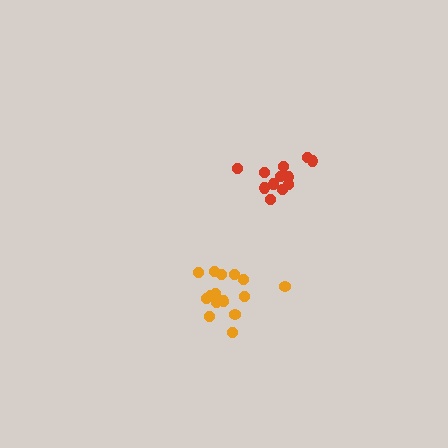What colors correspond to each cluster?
The clusters are colored: orange, red.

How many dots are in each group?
Group 1: 16 dots, Group 2: 13 dots (29 total).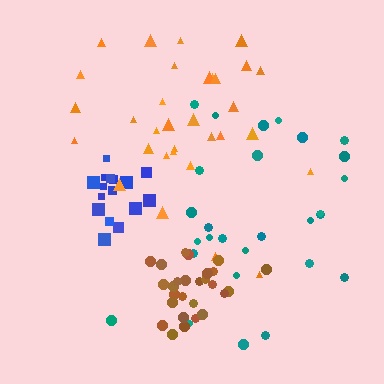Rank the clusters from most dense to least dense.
brown, blue, orange, teal.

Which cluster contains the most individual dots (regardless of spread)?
Orange (32).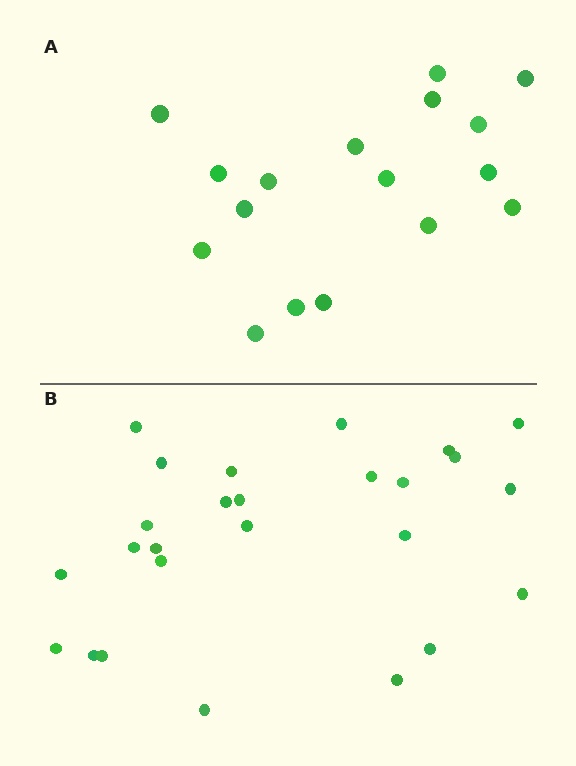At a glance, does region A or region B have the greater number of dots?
Region B (the bottom region) has more dots.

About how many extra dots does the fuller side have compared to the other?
Region B has roughly 8 or so more dots than region A.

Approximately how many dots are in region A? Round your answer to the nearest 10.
About 20 dots. (The exact count is 17, which rounds to 20.)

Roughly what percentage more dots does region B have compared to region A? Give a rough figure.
About 55% more.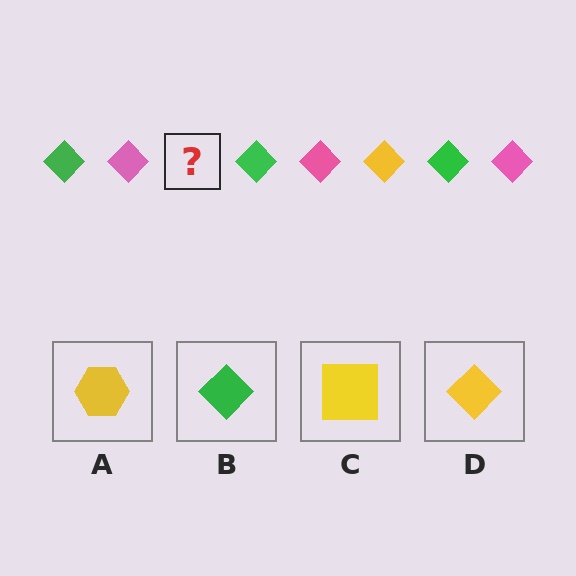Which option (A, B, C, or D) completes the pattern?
D.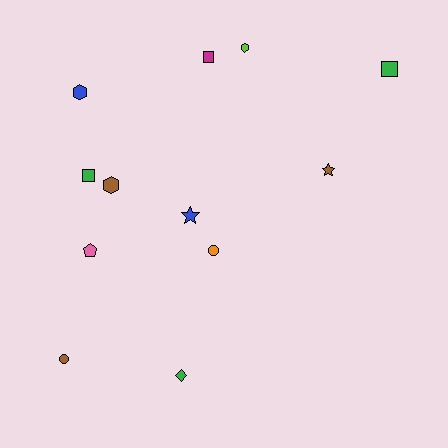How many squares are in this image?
There are 3 squares.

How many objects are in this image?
There are 12 objects.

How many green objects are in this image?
There are 3 green objects.